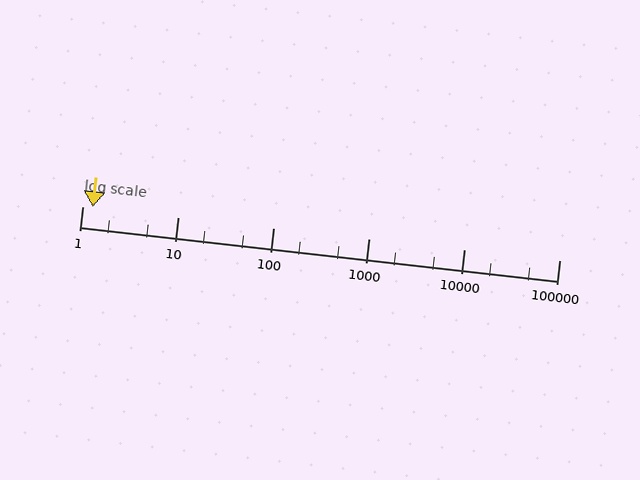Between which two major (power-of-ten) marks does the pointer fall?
The pointer is between 1 and 10.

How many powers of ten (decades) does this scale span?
The scale spans 5 decades, from 1 to 100000.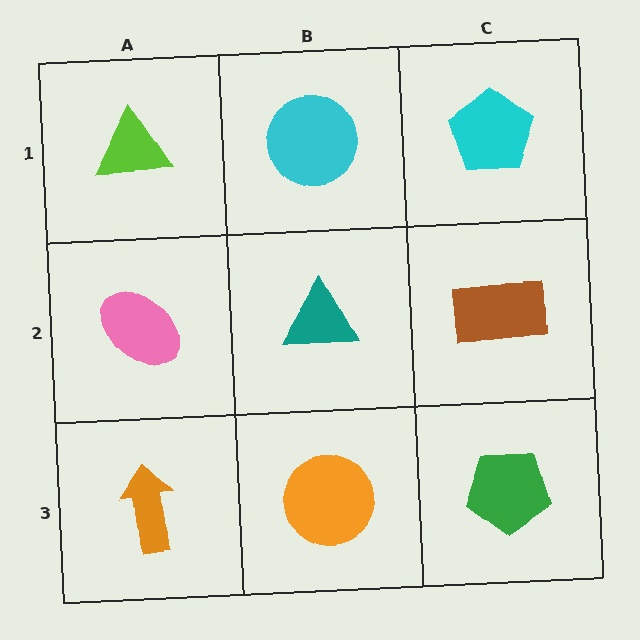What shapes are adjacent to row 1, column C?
A brown rectangle (row 2, column C), a cyan circle (row 1, column B).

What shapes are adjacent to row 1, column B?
A teal triangle (row 2, column B), a lime triangle (row 1, column A), a cyan pentagon (row 1, column C).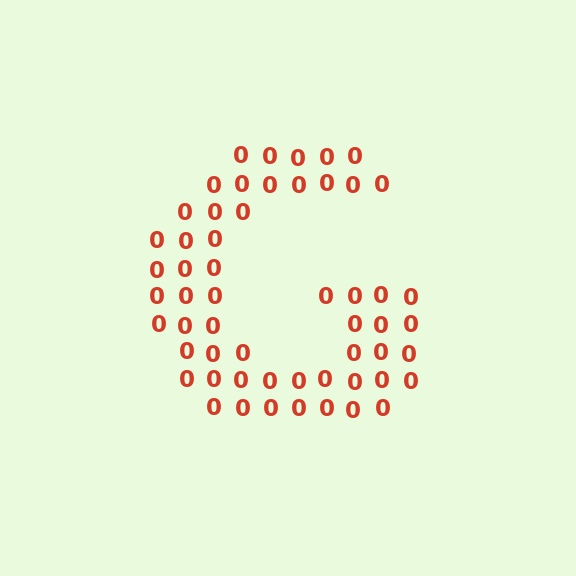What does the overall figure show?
The overall figure shows the letter G.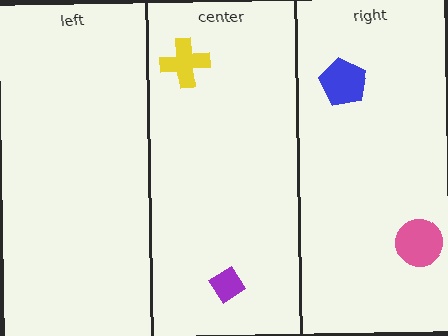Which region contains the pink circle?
The right region.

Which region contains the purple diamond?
The center region.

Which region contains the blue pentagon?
The right region.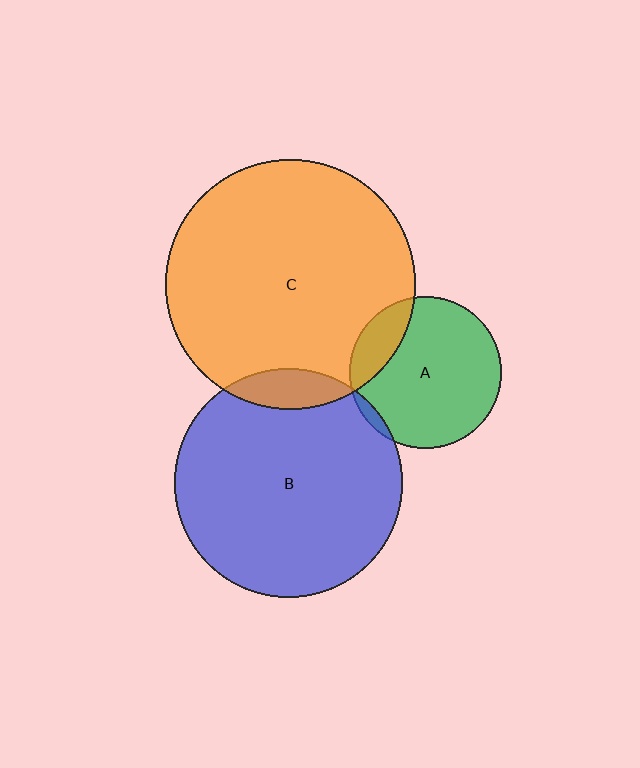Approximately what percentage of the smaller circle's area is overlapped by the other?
Approximately 10%.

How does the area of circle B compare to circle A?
Approximately 2.3 times.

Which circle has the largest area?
Circle C (orange).